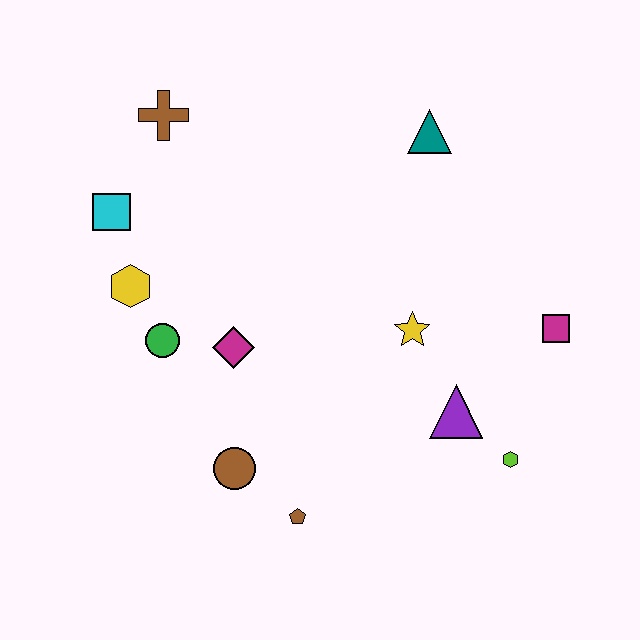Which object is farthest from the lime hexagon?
The brown cross is farthest from the lime hexagon.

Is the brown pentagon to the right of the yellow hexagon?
Yes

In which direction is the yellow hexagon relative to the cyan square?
The yellow hexagon is below the cyan square.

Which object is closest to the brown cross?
The cyan square is closest to the brown cross.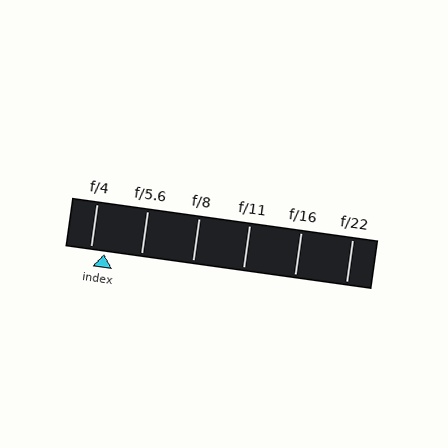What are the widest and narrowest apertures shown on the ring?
The widest aperture shown is f/4 and the narrowest is f/22.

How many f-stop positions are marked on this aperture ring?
There are 6 f-stop positions marked.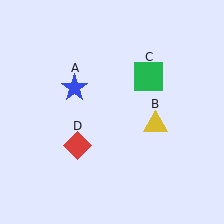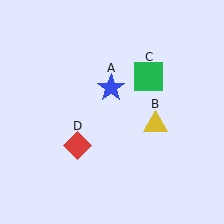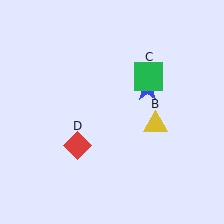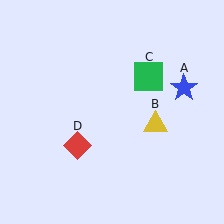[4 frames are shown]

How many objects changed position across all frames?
1 object changed position: blue star (object A).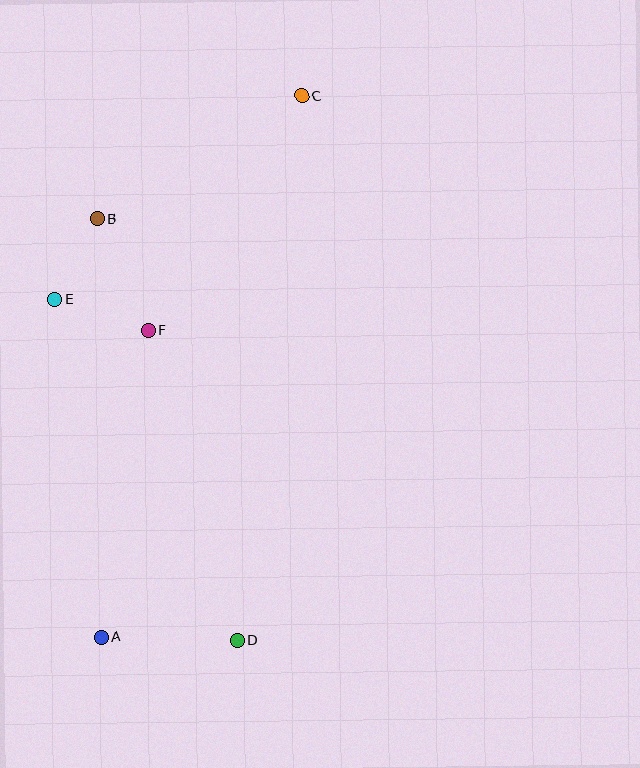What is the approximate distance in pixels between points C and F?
The distance between C and F is approximately 280 pixels.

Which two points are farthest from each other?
Points A and C are farthest from each other.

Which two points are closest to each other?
Points B and E are closest to each other.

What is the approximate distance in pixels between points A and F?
The distance between A and F is approximately 310 pixels.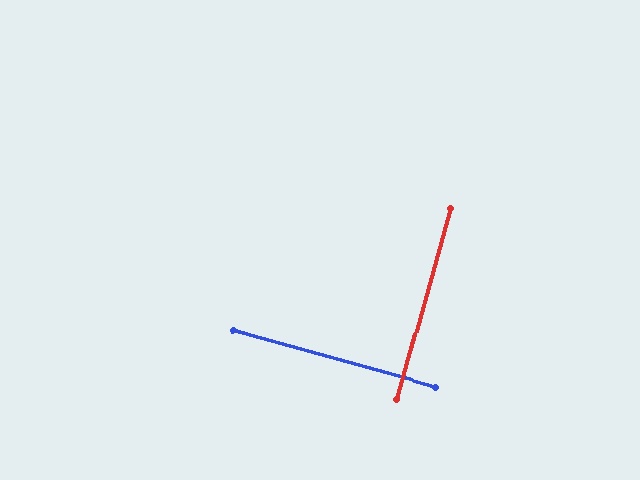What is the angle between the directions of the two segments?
Approximately 90 degrees.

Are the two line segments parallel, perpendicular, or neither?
Perpendicular — they meet at approximately 90°.